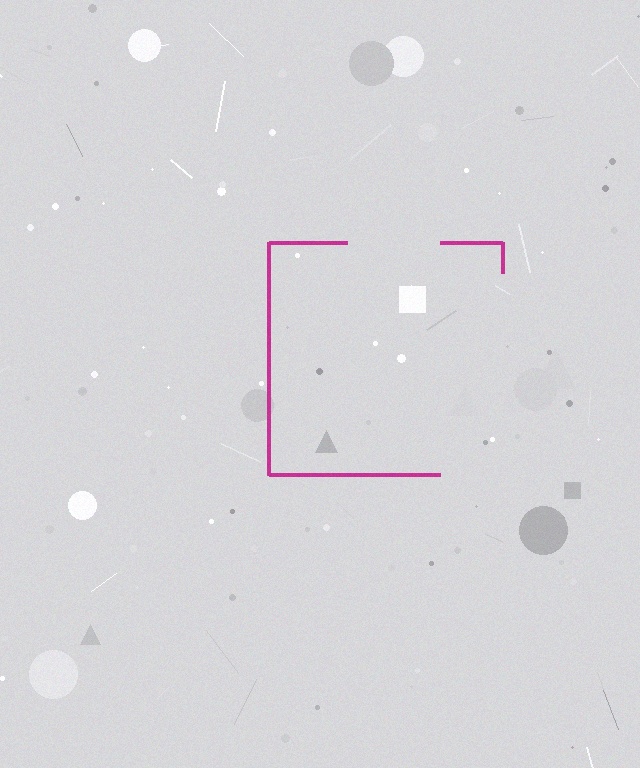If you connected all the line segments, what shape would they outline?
They would outline a square.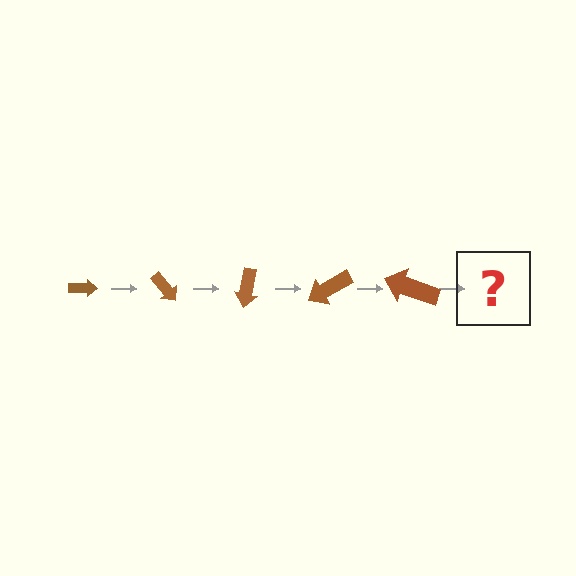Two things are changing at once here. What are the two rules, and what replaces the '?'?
The two rules are that the arrow grows larger each step and it rotates 50 degrees each step. The '?' should be an arrow, larger than the previous one and rotated 250 degrees from the start.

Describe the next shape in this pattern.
It should be an arrow, larger than the previous one and rotated 250 degrees from the start.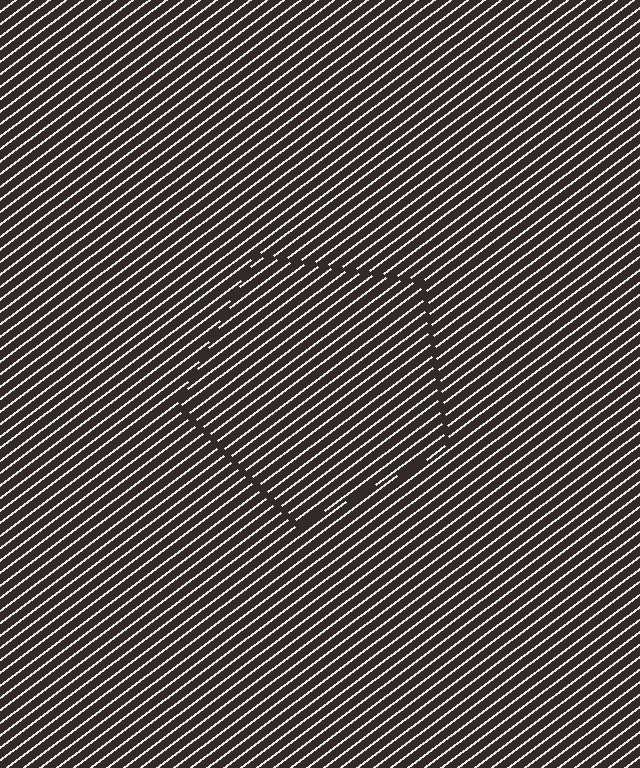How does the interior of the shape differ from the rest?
The interior of the shape contains the same grating, shifted by half a period — the contour is defined by the phase discontinuity where line-ends from the inner and outer gratings abut.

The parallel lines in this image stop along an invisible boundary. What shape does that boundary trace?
An illusory pentagon. The interior of the shape contains the same grating, shifted by half a period — the contour is defined by the phase discontinuity where line-ends from the inner and outer gratings abut.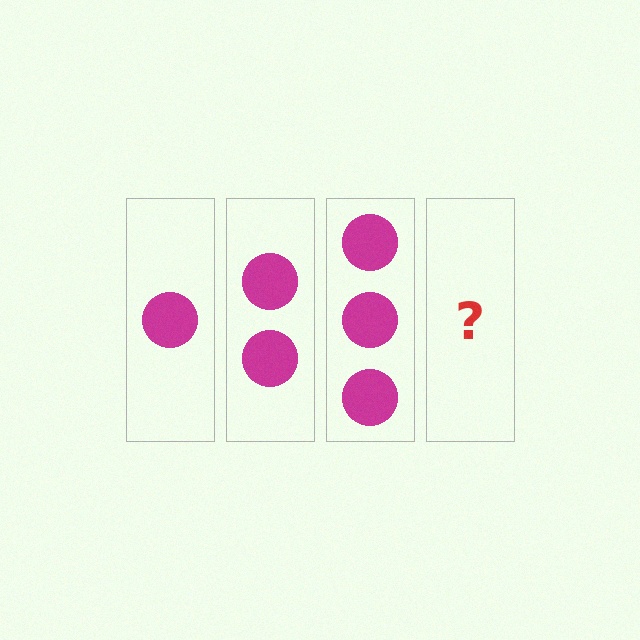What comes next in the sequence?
The next element should be 4 circles.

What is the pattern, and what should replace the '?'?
The pattern is that each step adds one more circle. The '?' should be 4 circles.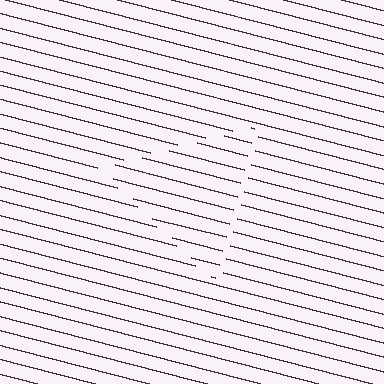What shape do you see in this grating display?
An illusory triangle. The interior of the shape contains the same grating, shifted by half a period — the contour is defined by the phase discontinuity where line-ends from the inner and outer gratings abut.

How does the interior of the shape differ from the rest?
The interior of the shape contains the same grating, shifted by half a period — the contour is defined by the phase discontinuity where line-ends from the inner and outer gratings abut.